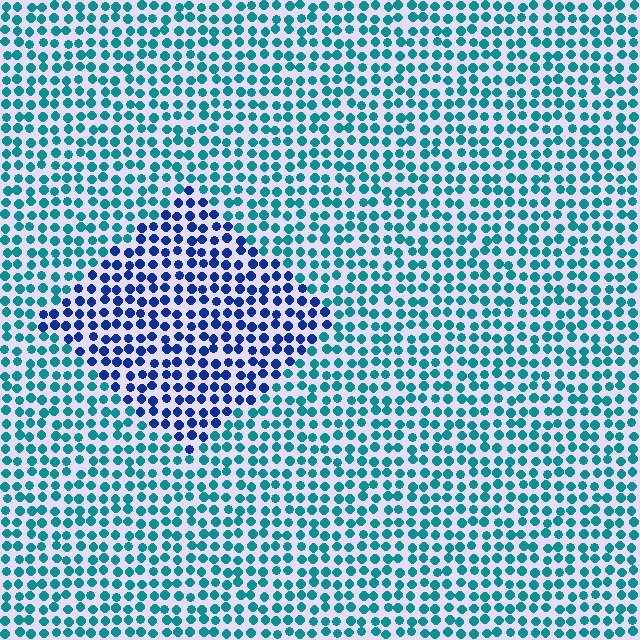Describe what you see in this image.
The image is filled with small teal elements in a uniform arrangement. A diamond-shaped region is visible where the elements are tinted to a slightly different hue, forming a subtle color boundary.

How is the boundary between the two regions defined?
The boundary is defined purely by a slight shift in hue (about 44 degrees). Spacing, size, and orientation are identical on both sides.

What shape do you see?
I see a diamond.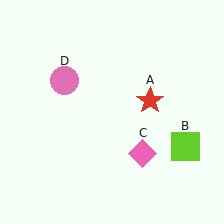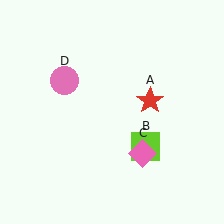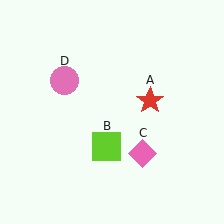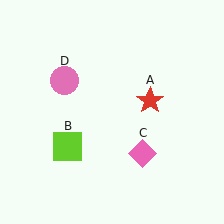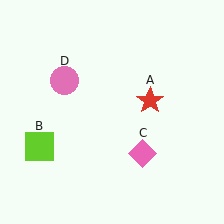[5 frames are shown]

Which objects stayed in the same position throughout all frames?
Red star (object A) and pink diamond (object C) and pink circle (object D) remained stationary.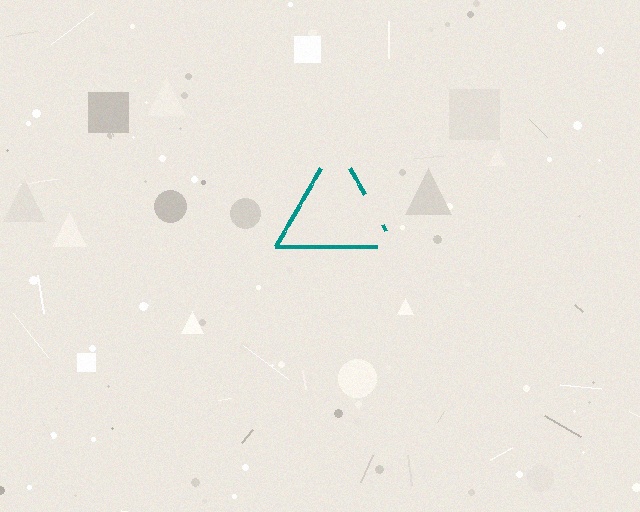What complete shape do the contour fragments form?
The contour fragments form a triangle.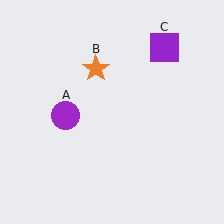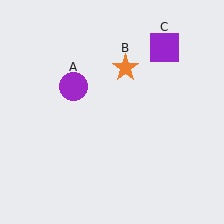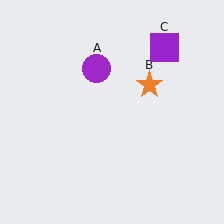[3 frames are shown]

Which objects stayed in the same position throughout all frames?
Purple square (object C) remained stationary.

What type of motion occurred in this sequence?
The purple circle (object A), orange star (object B) rotated clockwise around the center of the scene.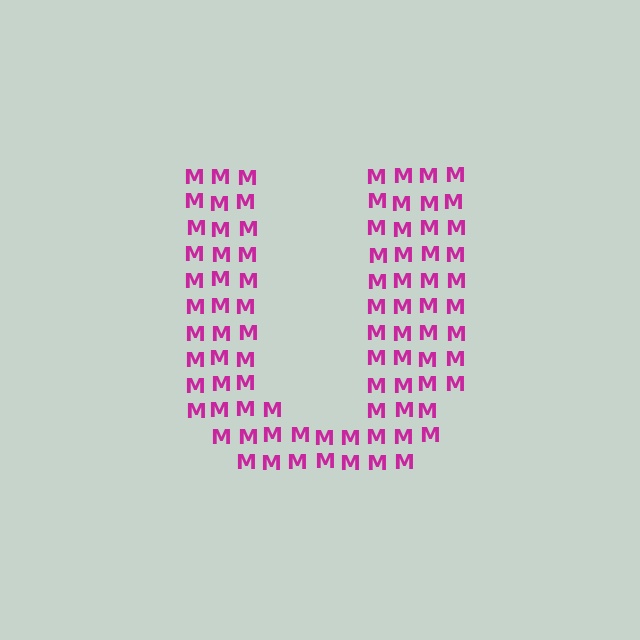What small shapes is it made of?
It is made of small letter M's.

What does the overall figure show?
The overall figure shows the letter U.